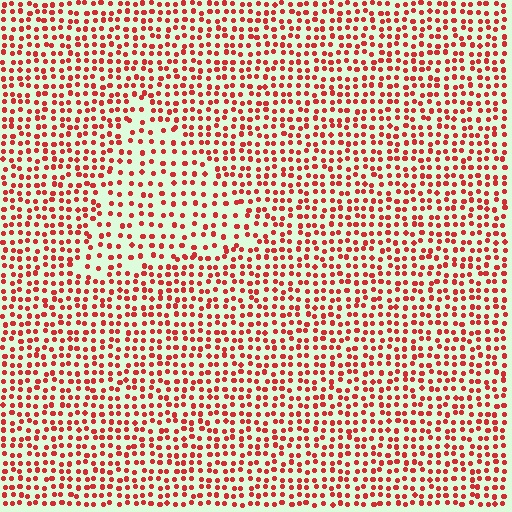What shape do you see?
I see a triangle.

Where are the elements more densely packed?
The elements are more densely packed outside the triangle boundary.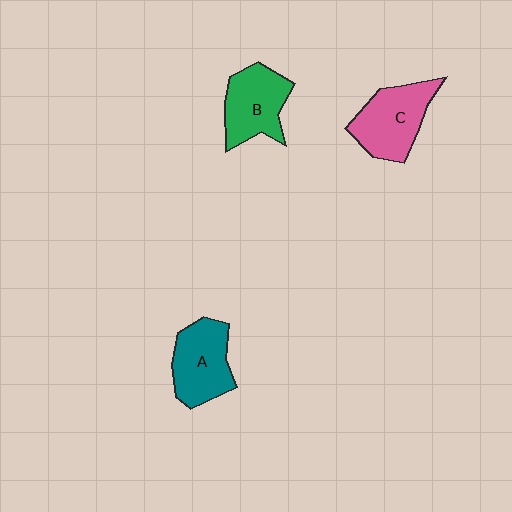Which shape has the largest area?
Shape C (pink).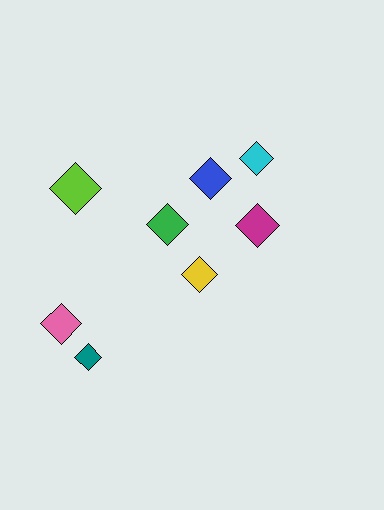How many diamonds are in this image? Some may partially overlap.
There are 8 diamonds.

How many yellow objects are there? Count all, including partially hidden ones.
There is 1 yellow object.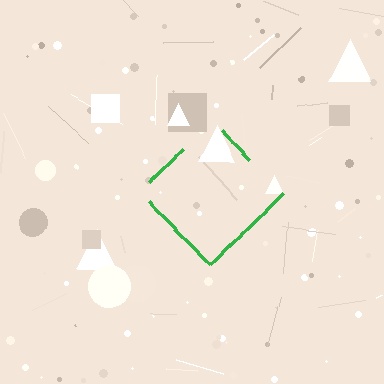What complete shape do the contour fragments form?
The contour fragments form a diamond.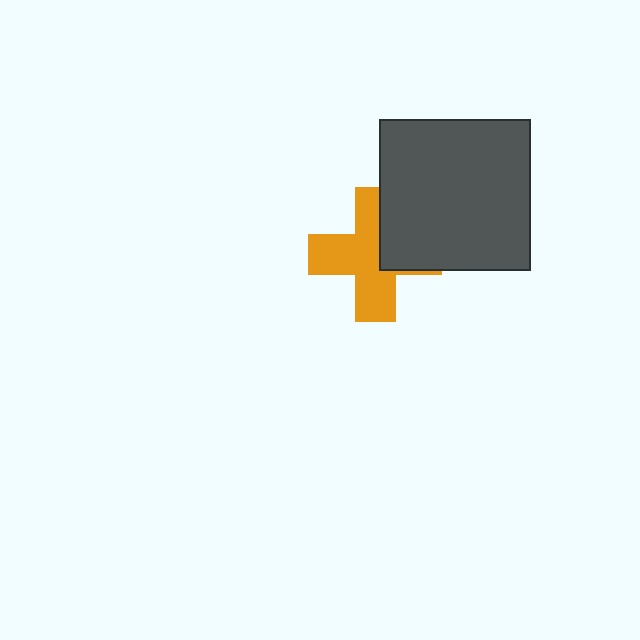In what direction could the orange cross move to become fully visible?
The orange cross could move left. That would shift it out from behind the dark gray square entirely.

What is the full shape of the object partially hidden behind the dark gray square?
The partially hidden object is an orange cross.